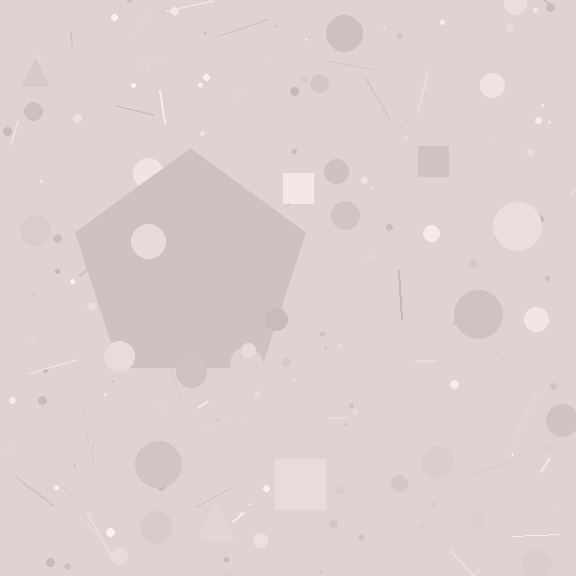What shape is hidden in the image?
A pentagon is hidden in the image.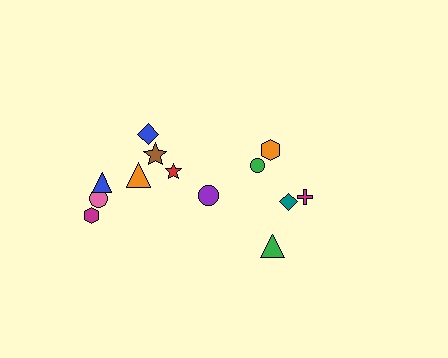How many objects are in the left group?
There are 8 objects.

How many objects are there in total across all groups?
There are 13 objects.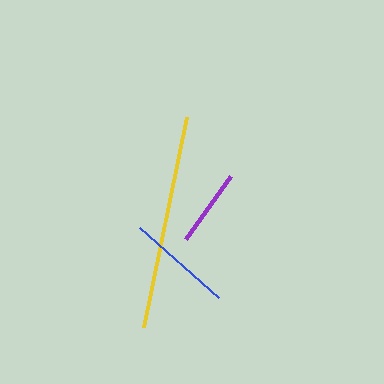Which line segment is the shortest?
The purple line is the shortest at approximately 78 pixels.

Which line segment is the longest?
The yellow line is the longest at approximately 215 pixels.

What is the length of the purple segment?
The purple segment is approximately 78 pixels long.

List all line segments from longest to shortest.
From longest to shortest: yellow, blue, purple.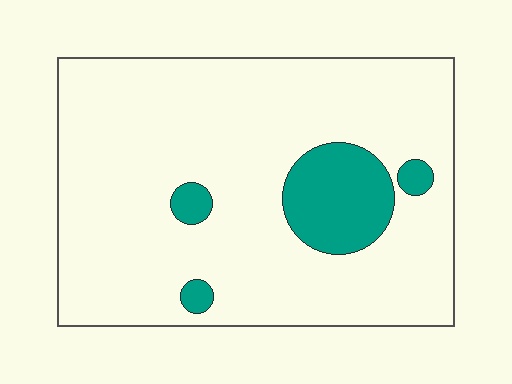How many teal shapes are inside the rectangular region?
4.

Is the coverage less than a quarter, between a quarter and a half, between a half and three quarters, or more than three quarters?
Less than a quarter.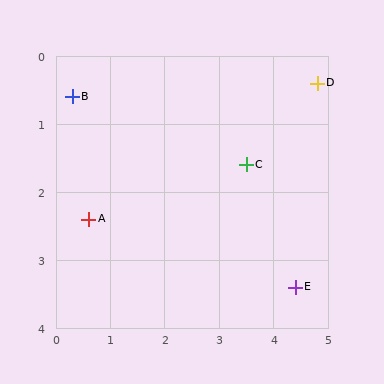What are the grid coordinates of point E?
Point E is at approximately (4.4, 3.4).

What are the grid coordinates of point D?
Point D is at approximately (4.8, 0.4).